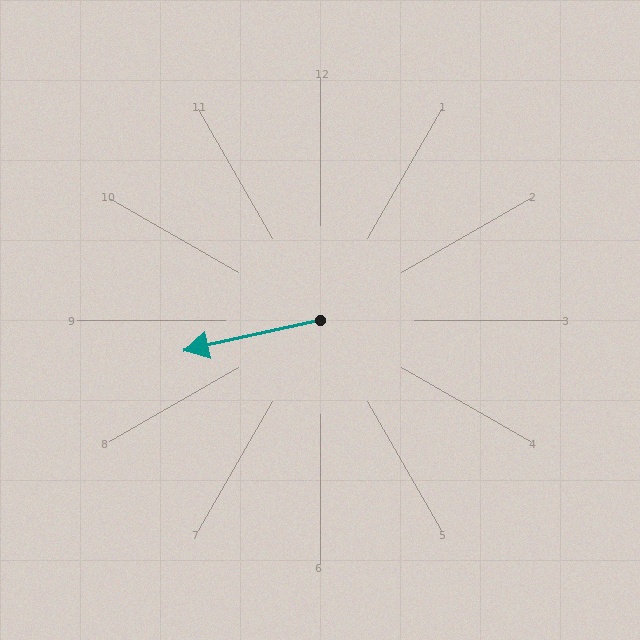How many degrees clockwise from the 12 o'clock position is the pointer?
Approximately 258 degrees.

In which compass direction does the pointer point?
West.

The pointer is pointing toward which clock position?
Roughly 9 o'clock.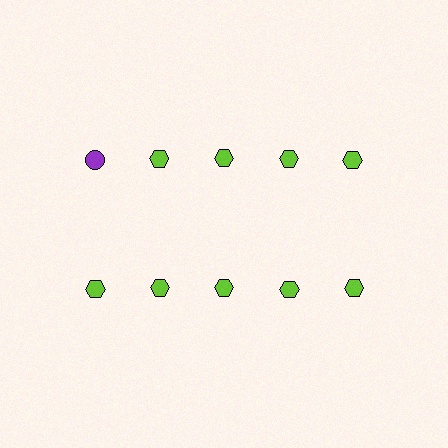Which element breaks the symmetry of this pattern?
The purple circle in the top row, leftmost column breaks the symmetry. All other shapes are lime hexagons.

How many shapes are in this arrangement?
There are 10 shapes arranged in a grid pattern.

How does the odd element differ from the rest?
It differs in both color (purple instead of lime) and shape (circle instead of hexagon).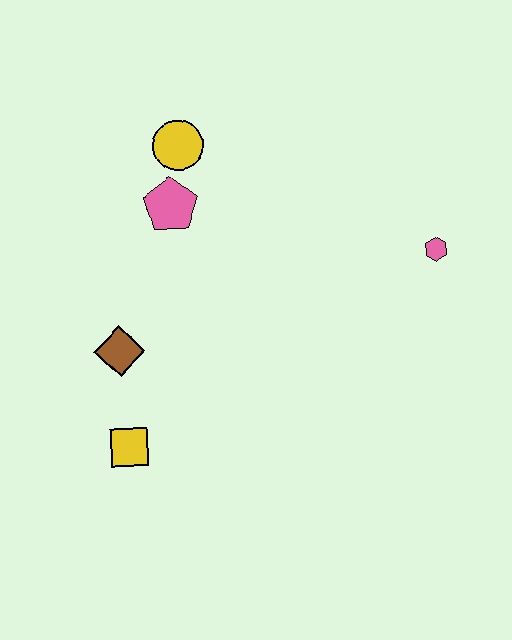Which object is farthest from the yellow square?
The pink hexagon is farthest from the yellow square.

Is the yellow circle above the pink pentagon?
Yes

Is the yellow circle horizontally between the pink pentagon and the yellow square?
No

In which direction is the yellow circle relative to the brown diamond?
The yellow circle is above the brown diamond.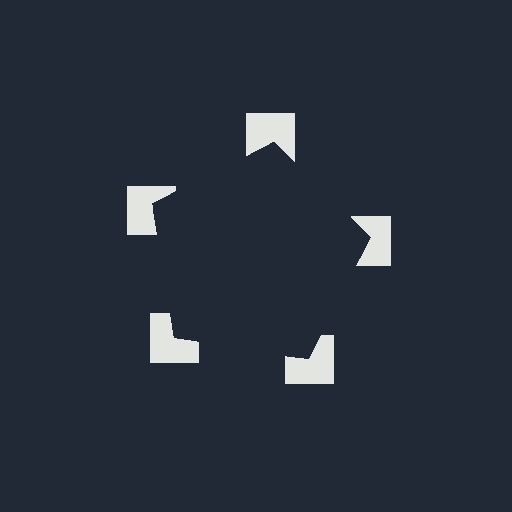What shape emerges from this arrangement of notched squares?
An illusory pentagon — its edges are inferred from the aligned wedge cuts in the notched squares, not physically drawn.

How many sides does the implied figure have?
5 sides.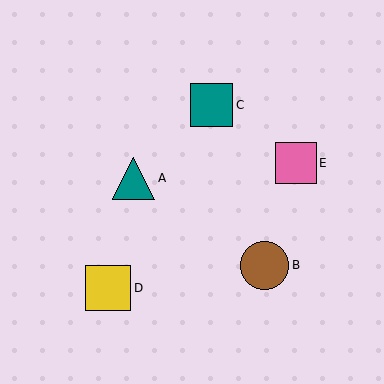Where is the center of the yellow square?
The center of the yellow square is at (108, 288).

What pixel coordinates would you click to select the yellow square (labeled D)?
Click at (108, 288) to select the yellow square D.